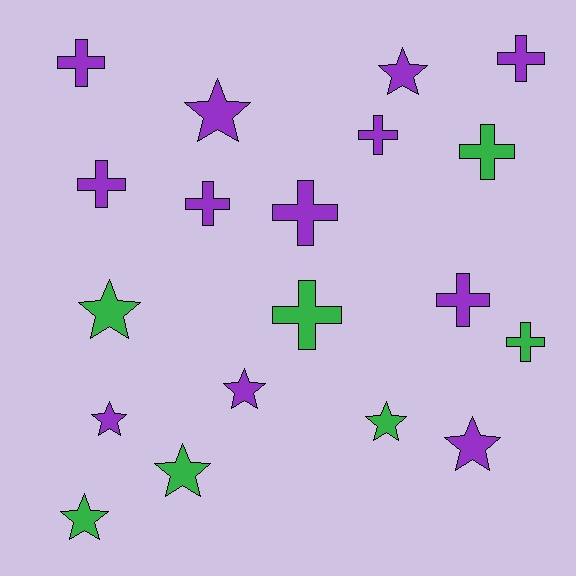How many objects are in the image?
There are 19 objects.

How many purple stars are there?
There are 5 purple stars.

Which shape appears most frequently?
Cross, with 10 objects.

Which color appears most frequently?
Purple, with 12 objects.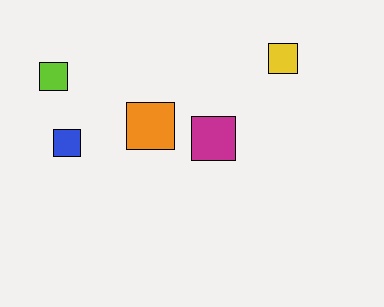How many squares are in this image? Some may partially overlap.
There are 5 squares.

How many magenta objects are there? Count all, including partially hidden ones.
There is 1 magenta object.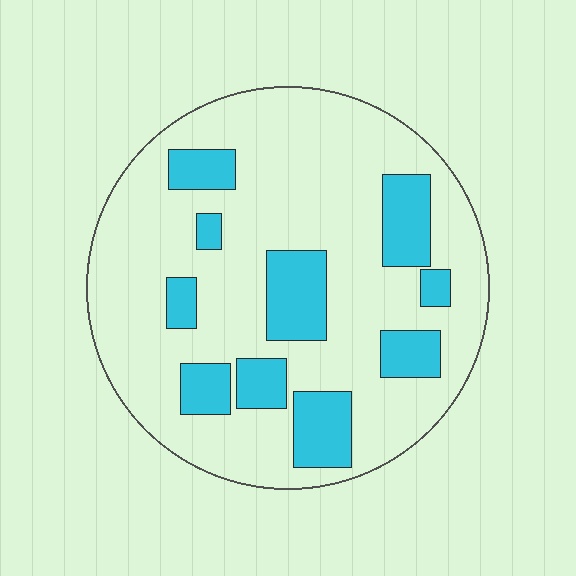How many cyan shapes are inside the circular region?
10.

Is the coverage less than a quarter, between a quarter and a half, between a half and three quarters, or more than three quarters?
Less than a quarter.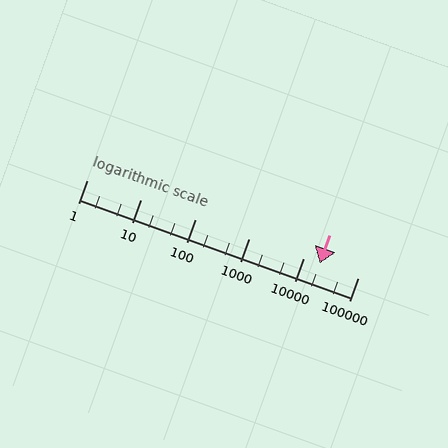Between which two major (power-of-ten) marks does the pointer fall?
The pointer is between 10000 and 100000.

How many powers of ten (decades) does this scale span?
The scale spans 5 decades, from 1 to 100000.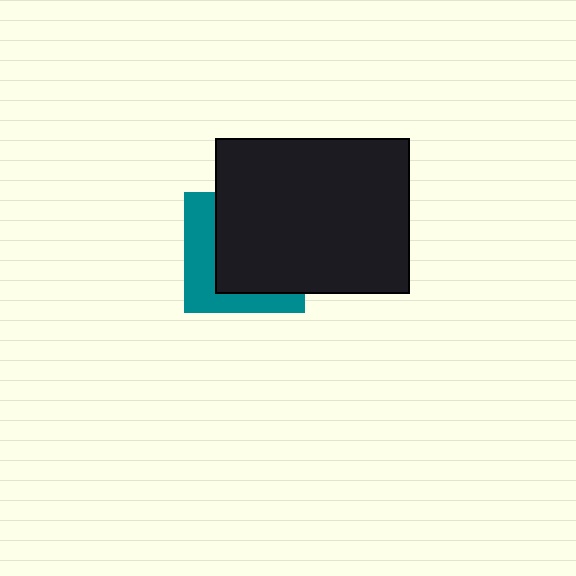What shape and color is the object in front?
The object in front is a black rectangle.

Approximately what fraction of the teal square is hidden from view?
Roughly 62% of the teal square is hidden behind the black rectangle.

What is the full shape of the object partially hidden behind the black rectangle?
The partially hidden object is a teal square.